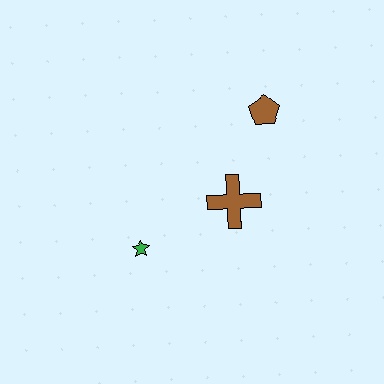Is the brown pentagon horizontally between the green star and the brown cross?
No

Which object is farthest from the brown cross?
The green star is farthest from the brown cross.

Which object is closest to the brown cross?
The brown pentagon is closest to the brown cross.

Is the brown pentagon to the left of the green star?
No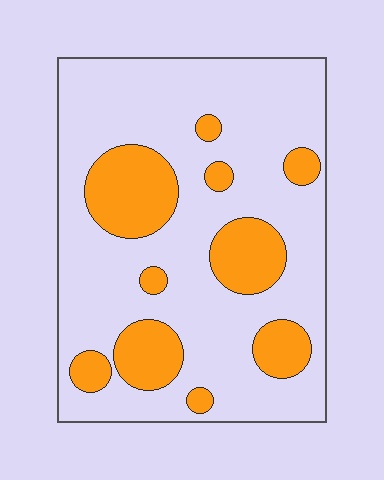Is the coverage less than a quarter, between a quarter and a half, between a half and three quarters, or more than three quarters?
Less than a quarter.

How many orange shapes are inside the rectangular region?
10.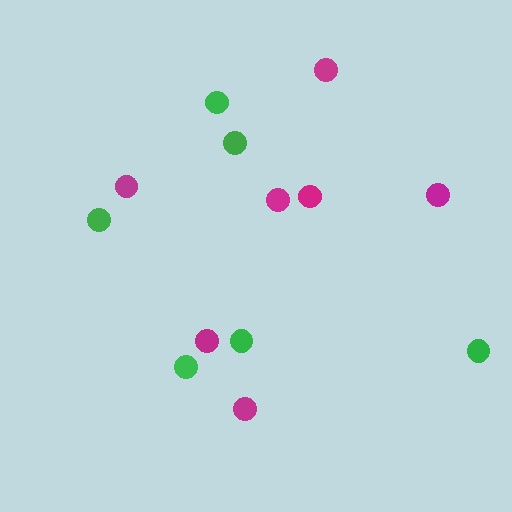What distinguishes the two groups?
There are 2 groups: one group of magenta circles (7) and one group of green circles (6).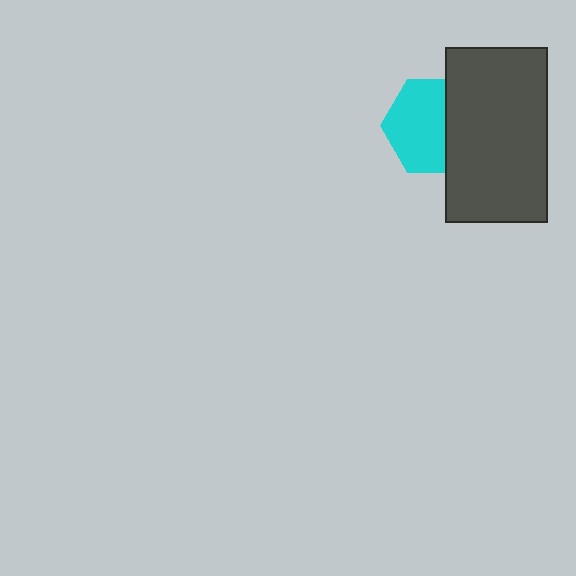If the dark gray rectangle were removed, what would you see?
You would see the complete cyan hexagon.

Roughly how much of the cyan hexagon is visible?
About half of it is visible (roughly 64%).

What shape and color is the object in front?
The object in front is a dark gray rectangle.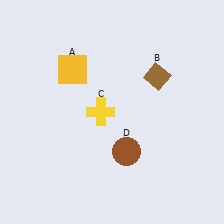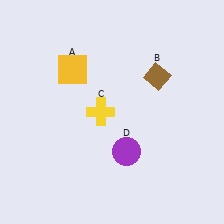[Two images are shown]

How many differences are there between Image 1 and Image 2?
There is 1 difference between the two images.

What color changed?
The circle (D) changed from brown in Image 1 to purple in Image 2.